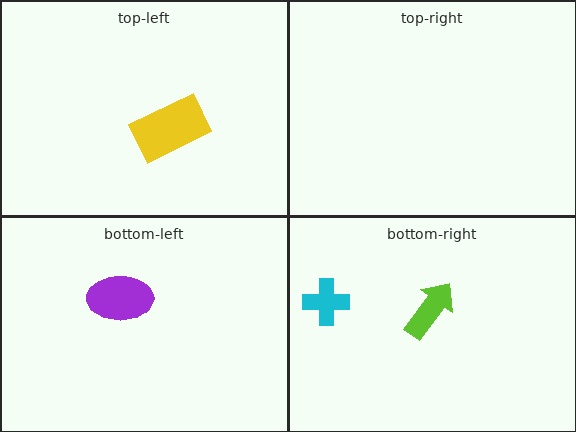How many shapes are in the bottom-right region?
2.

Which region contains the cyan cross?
The bottom-right region.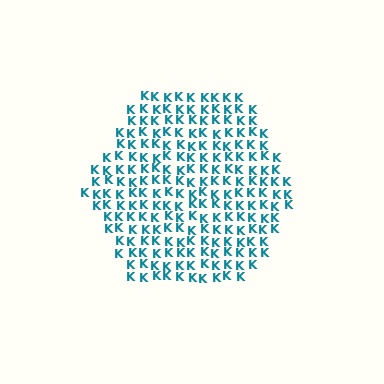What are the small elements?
The small elements are letter K's.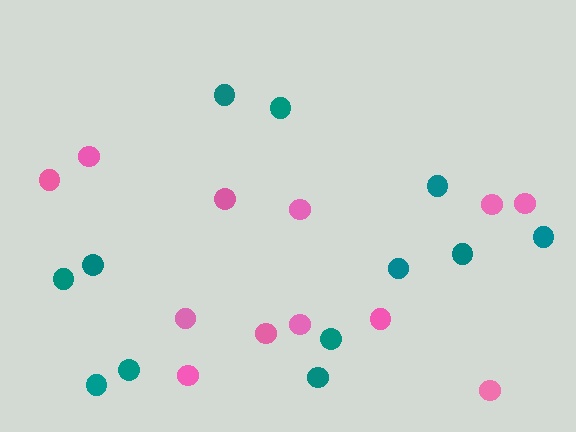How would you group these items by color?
There are 2 groups: one group of pink circles (12) and one group of teal circles (12).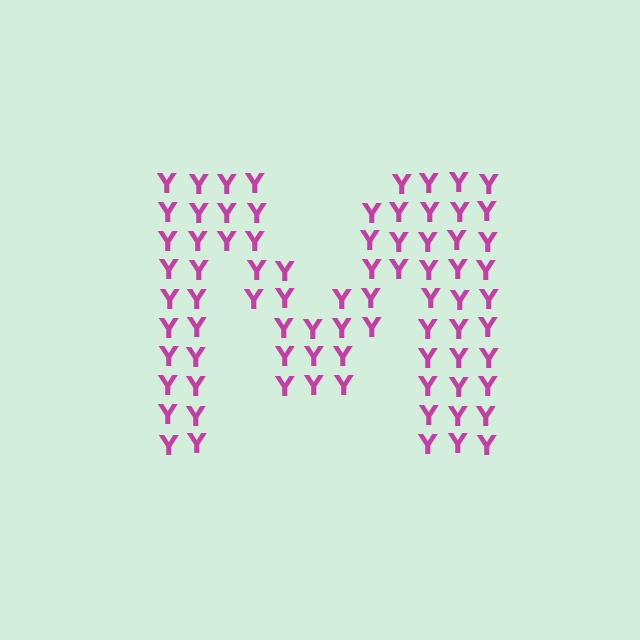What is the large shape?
The large shape is the letter M.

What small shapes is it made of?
It is made of small letter Y's.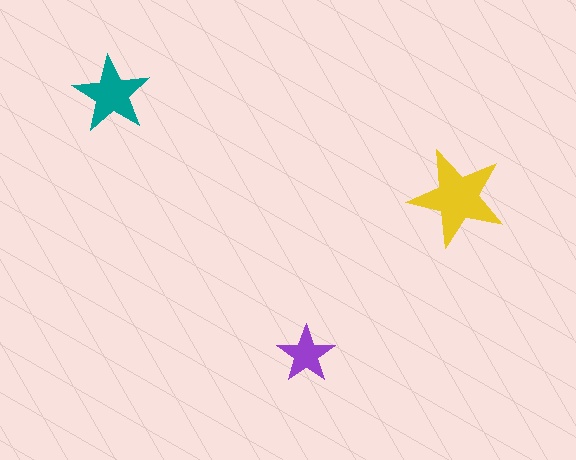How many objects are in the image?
There are 3 objects in the image.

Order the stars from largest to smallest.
the yellow one, the teal one, the purple one.